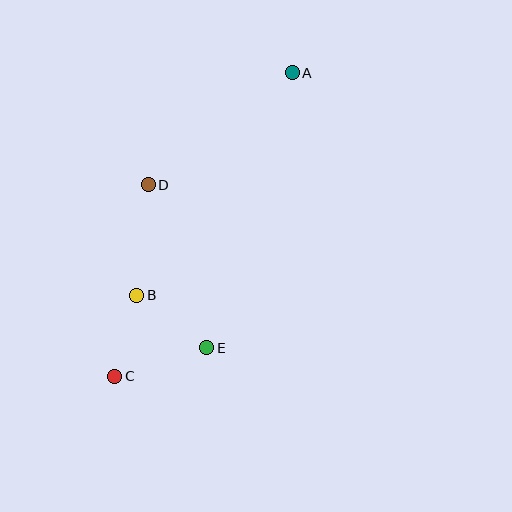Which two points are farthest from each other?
Points A and C are farthest from each other.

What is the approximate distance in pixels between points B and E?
The distance between B and E is approximately 88 pixels.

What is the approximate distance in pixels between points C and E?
The distance between C and E is approximately 96 pixels.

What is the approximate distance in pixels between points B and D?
The distance between B and D is approximately 112 pixels.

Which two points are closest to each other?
Points B and C are closest to each other.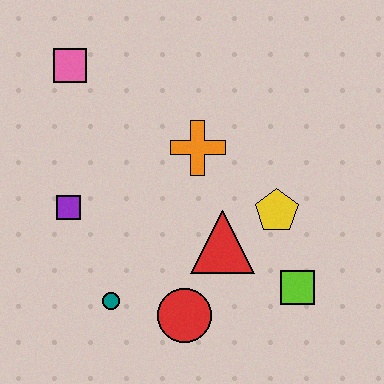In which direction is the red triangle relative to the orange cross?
The red triangle is below the orange cross.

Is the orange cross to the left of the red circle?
No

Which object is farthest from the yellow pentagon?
The pink square is farthest from the yellow pentagon.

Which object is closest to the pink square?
The purple square is closest to the pink square.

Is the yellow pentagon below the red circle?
No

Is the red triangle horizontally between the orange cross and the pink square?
No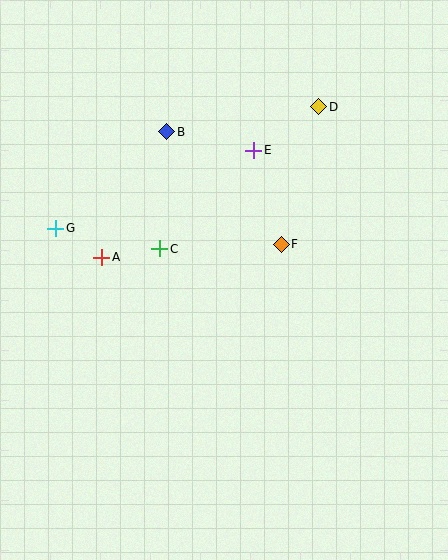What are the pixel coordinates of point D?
Point D is at (319, 107).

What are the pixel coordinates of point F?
Point F is at (281, 244).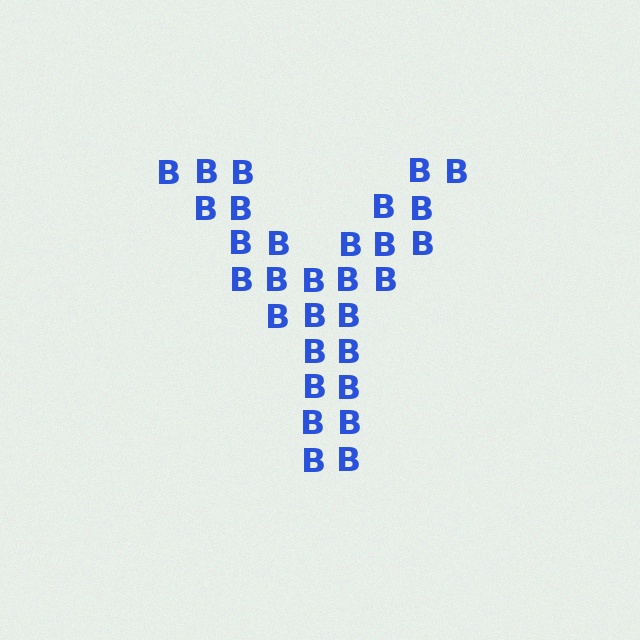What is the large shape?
The large shape is the letter Y.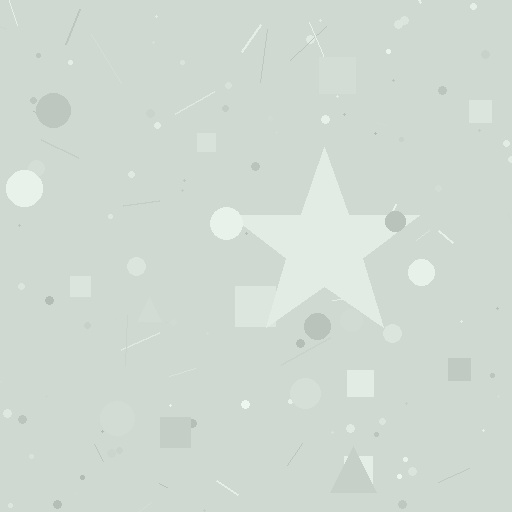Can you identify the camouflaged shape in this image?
The camouflaged shape is a star.